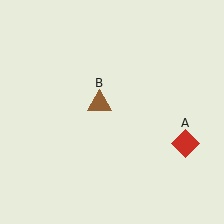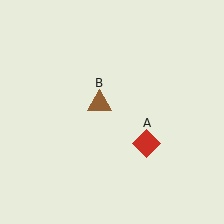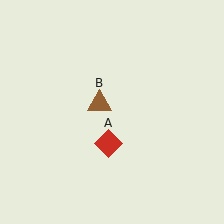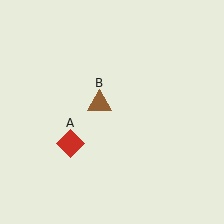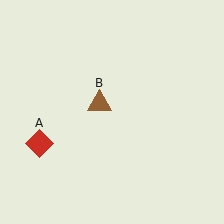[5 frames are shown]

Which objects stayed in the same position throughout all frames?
Brown triangle (object B) remained stationary.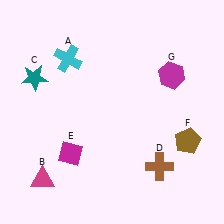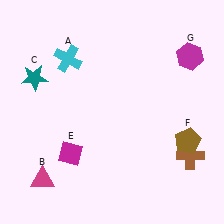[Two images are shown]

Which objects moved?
The objects that moved are: the brown cross (D), the magenta hexagon (G).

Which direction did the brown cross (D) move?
The brown cross (D) moved right.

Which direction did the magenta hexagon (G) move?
The magenta hexagon (G) moved up.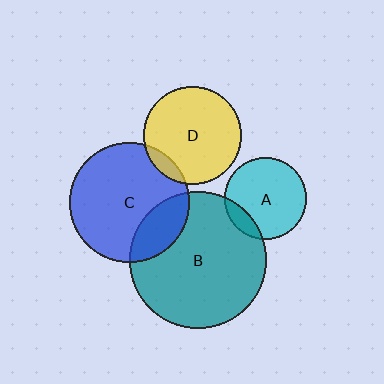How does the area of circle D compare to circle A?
Approximately 1.4 times.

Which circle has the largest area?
Circle B (teal).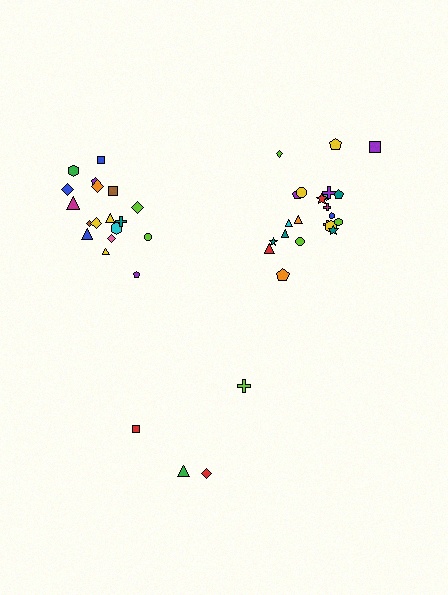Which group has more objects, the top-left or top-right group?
The top-right group.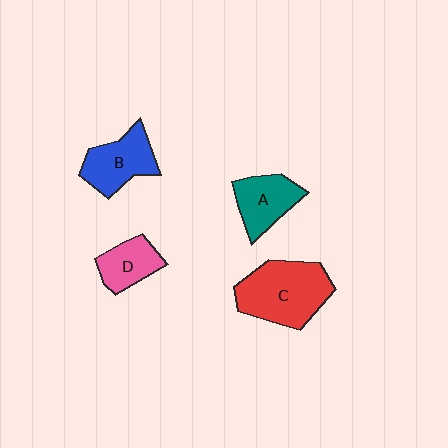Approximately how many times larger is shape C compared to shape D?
Approximately 2.0 times.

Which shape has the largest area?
Shape C (red).